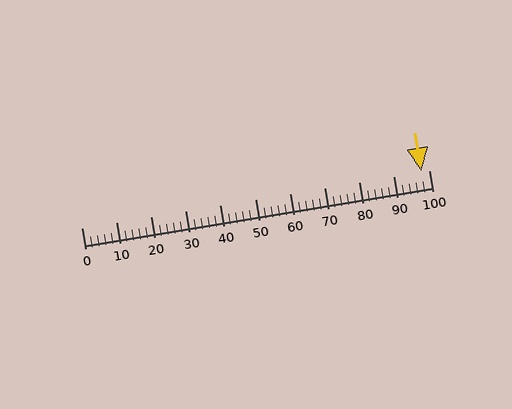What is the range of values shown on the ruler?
The ruler shows values from 0 to 100.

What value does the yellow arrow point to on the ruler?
The yellow arrow points to approximately 98.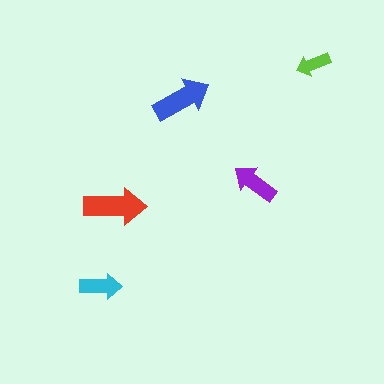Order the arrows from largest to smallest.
the red one, the blue one, the purple one, the cyan one, the lime one.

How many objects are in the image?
There are 5 objects in the image.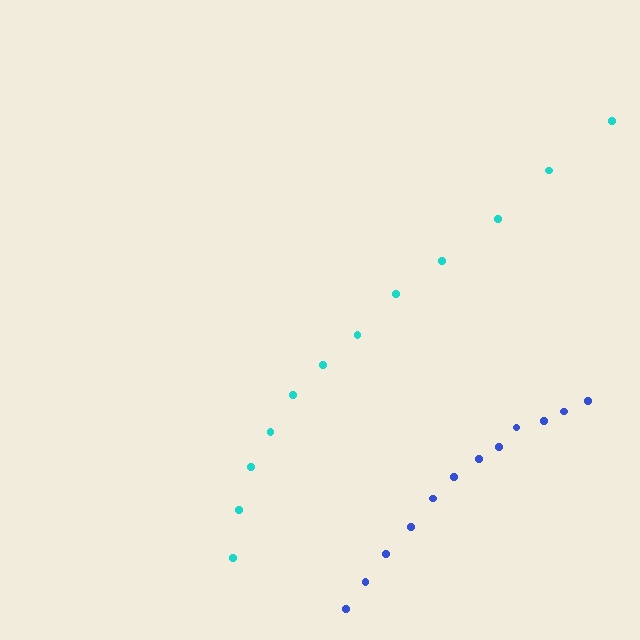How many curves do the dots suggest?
There are 2 distinct paths.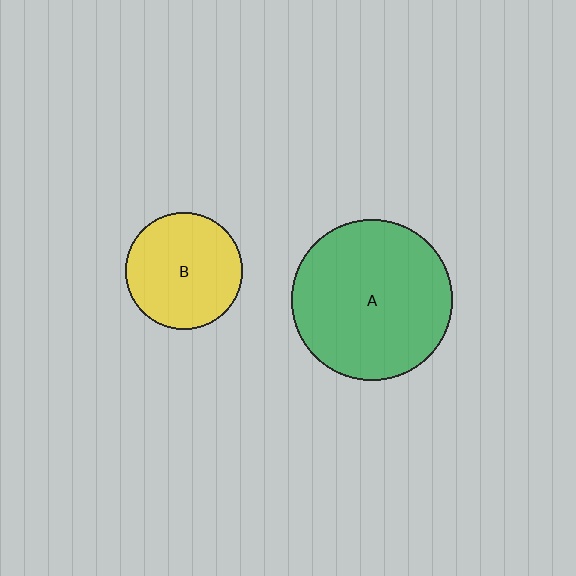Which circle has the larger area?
Circle A (green).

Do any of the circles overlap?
No, none of the circles overlap.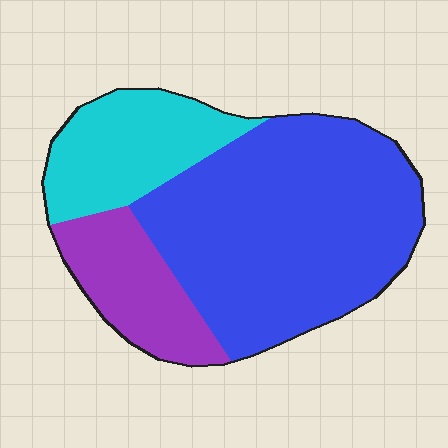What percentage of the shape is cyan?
Cyan covers roughly 20% of the shape.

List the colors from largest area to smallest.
From largest to smallest: blue, cyan, purple.